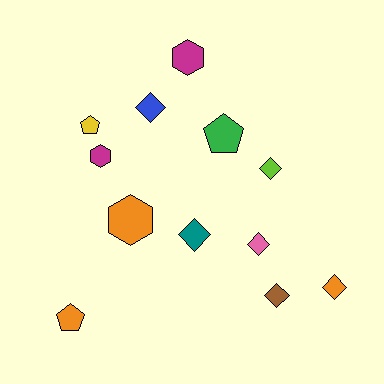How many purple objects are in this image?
There are no purple objects.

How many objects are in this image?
There are 12 objects.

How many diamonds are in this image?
There are 6 diamonds.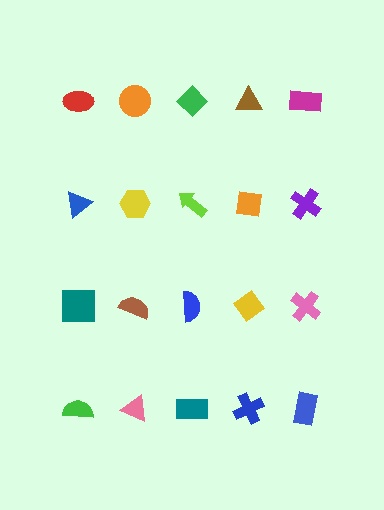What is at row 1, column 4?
A brown triangle.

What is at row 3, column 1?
A teal square.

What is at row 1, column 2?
An orange circle.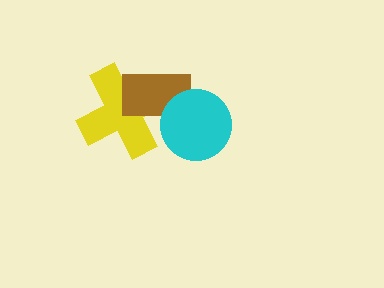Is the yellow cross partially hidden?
Yes, it is partially covered by another shape.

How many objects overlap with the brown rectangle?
2 objects overlap with the brown rectangle.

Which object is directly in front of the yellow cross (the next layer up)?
The brown rectangle is directly in front of the yellow cross.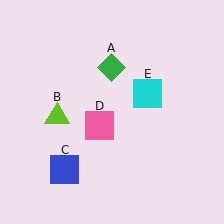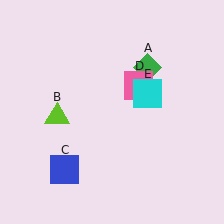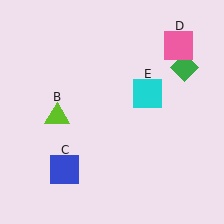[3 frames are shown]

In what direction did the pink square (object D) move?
The pink square (object D) moved up and to the right.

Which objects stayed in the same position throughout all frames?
Lime triangle (object B) and blue square (object C) and cyan square (object E) remained stationary.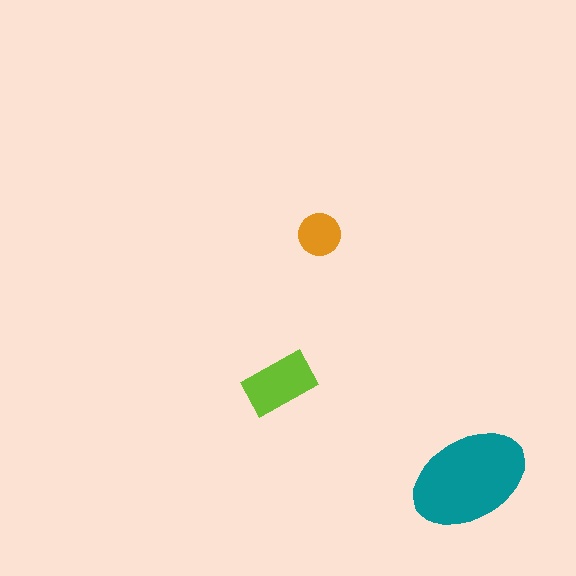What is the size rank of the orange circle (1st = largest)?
3rd.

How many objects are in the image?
There are 3 objects in the image.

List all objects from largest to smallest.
The teal ellipse, the lime rectangle, the orange circle.